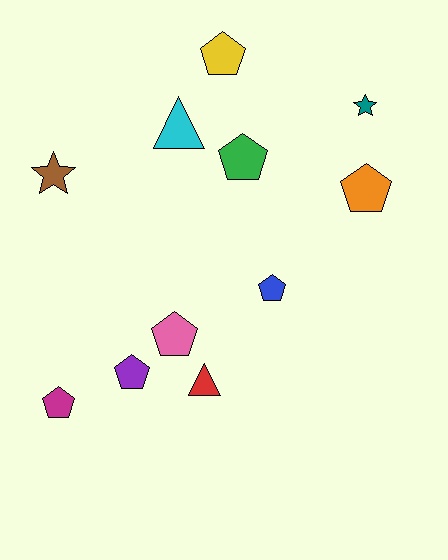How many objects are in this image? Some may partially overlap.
There are 11 objects.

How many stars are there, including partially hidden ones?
There are 2 stars.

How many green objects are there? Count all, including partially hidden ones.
There is 1 green object.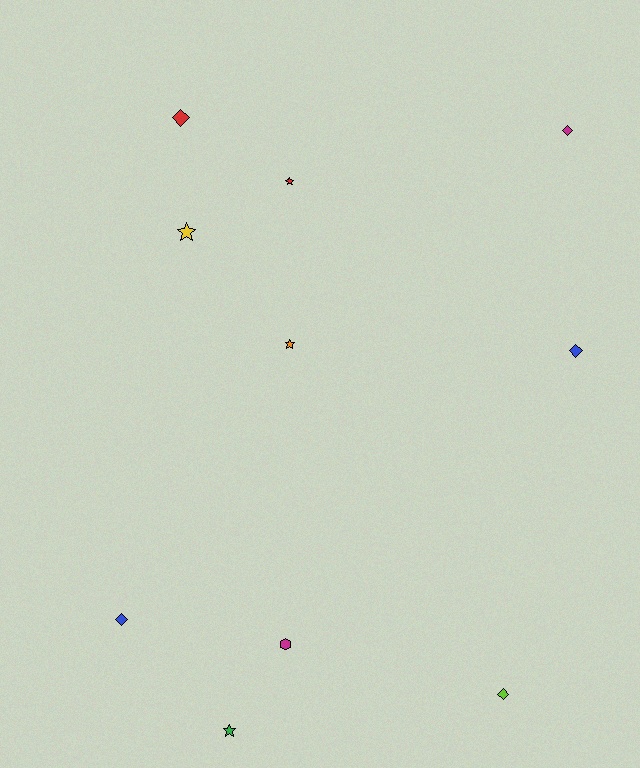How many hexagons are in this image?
There is 1 hexagon.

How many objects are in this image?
There are 10 objects.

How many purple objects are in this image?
There are no purple objects.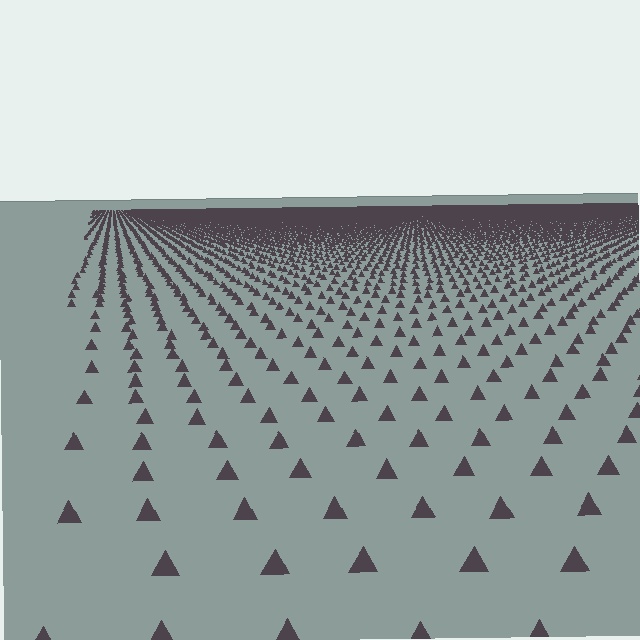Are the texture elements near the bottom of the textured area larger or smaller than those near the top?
Larger. Near the bottom, elements are closer to the viewer and appear at a bigger on-screen size.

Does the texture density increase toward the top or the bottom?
Density increases toward the top.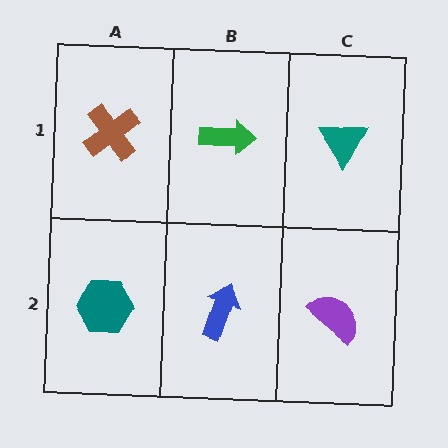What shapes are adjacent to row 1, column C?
A purple semicircle (row 2, column C), a green arrow (row 1, column B).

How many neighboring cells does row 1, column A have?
2.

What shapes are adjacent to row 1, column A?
A teal hexagon (row 2, column A), a green arrow (row 1, column B).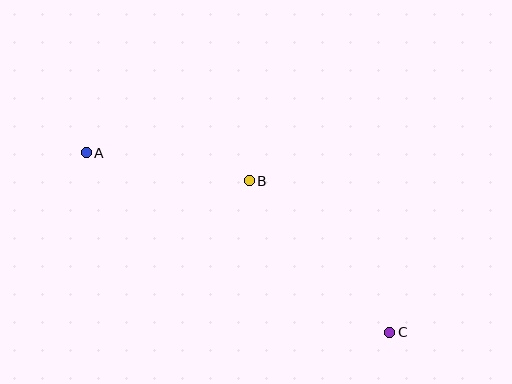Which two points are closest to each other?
Points A and B are closest to each other.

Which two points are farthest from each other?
Points A and C are farthest from each other.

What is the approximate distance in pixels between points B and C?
The distance between B and C is approximately 207 pixels.